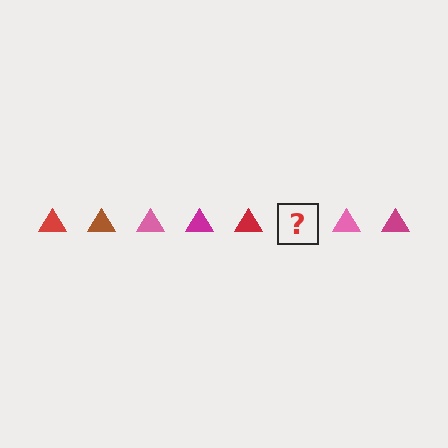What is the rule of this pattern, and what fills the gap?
The rule is that the pattern cycles through red, brown, pink, magenta triangles. The gap should be filled with a brown triangle.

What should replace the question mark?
The question mark should be replaced with a brown triangle.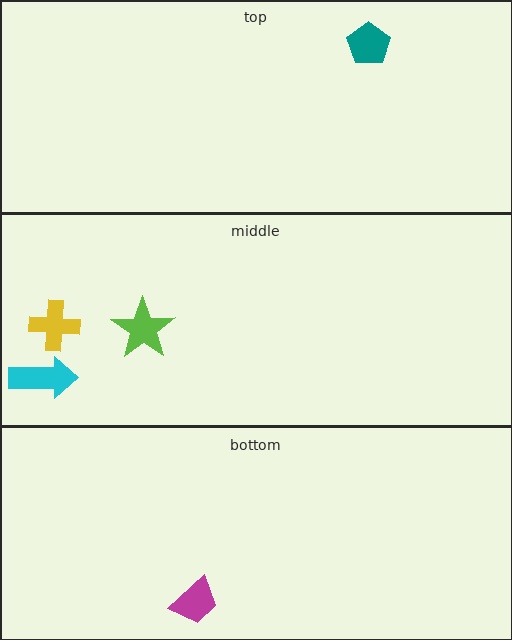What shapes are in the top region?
The teal pentagon.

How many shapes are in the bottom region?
1.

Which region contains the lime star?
The middle region.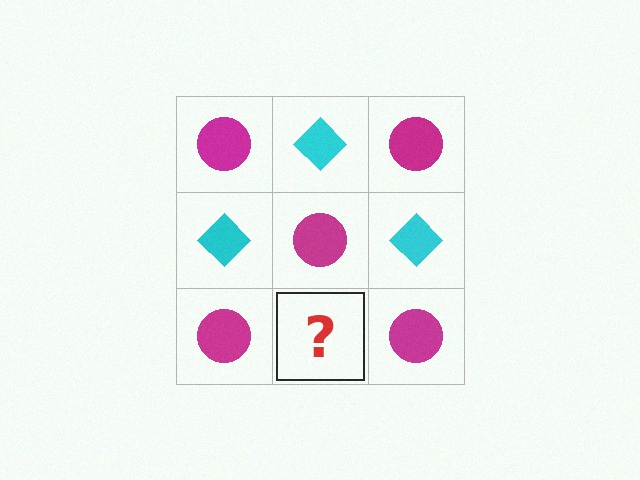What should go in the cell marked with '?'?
The missing cell should contain a cyan diamond.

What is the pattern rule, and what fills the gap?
The rule is that it alternates magenta circle and cyan diamond in a checkerboard pattern. The gap should be filled with a cyan diamond.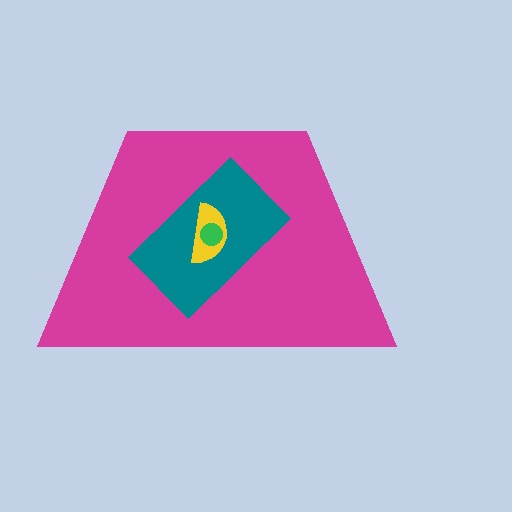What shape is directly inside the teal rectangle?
The yellow semicircle.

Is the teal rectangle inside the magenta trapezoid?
Yes.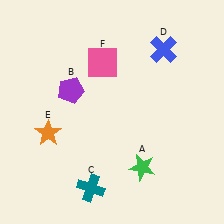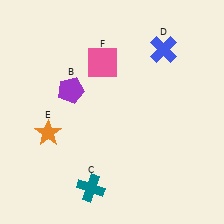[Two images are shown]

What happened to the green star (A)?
The green star (A) was removed in Image 2. It was in the bottom-right area of Image 1.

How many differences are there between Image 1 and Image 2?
There is 1 difference between the two images.